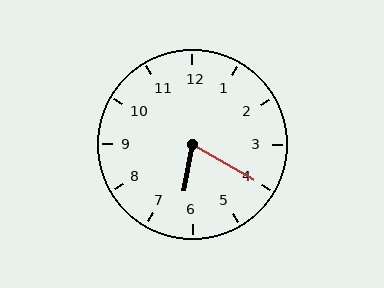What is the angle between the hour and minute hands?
Approximately 70 degrees.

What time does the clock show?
6:20.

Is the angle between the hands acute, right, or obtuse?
It is acute.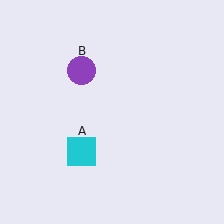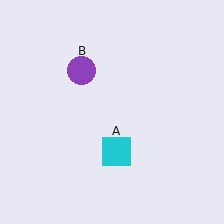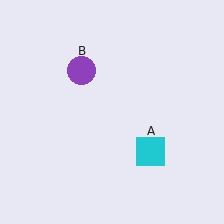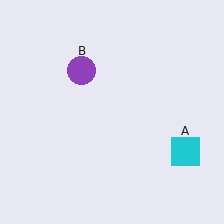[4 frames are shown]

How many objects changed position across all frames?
1 object changed position: cyan square (object A).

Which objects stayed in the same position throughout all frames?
Purple circle (object B) remained stationary.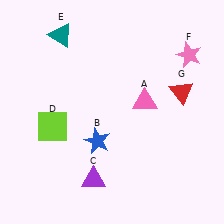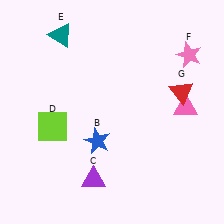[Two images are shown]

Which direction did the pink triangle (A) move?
The pink triangle (A) moved right.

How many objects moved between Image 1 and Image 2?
1 object moved between the two images.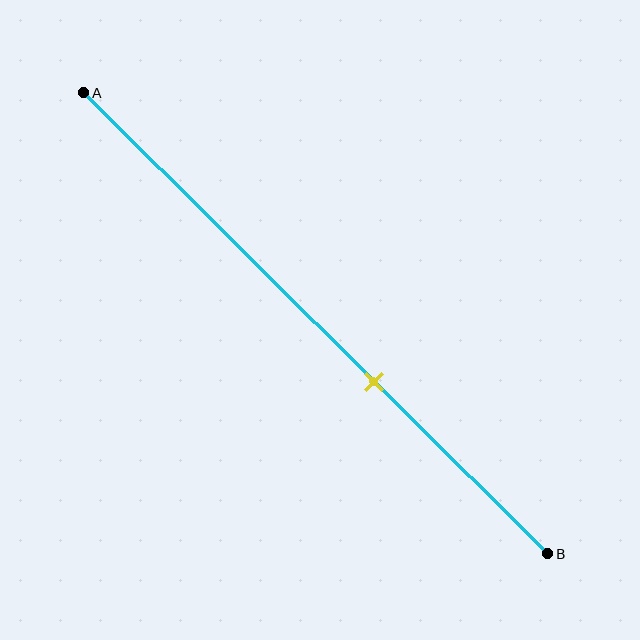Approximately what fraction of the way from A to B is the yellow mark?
The yellow mark is approximately 65% of the way from A to B.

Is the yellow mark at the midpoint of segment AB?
No, the mark is at about 65% from A, not at the 50% midpoint.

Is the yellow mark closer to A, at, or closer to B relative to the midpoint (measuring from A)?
The yellow mark is closer to point B than the midpoint of segment AB.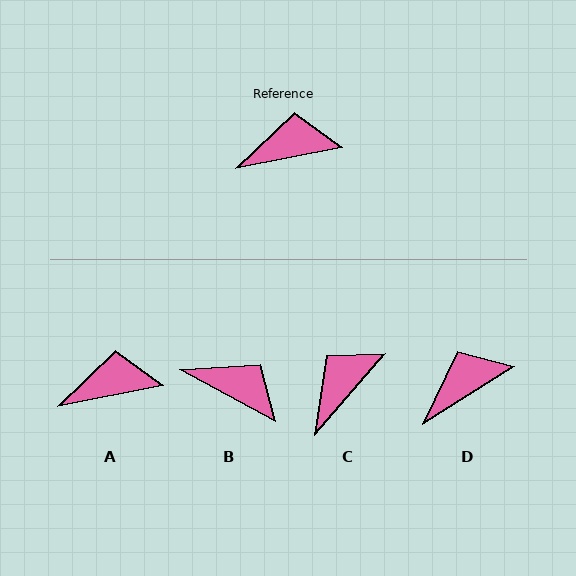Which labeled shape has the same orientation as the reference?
A.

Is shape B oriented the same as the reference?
No, it is off by about 40 degrees.